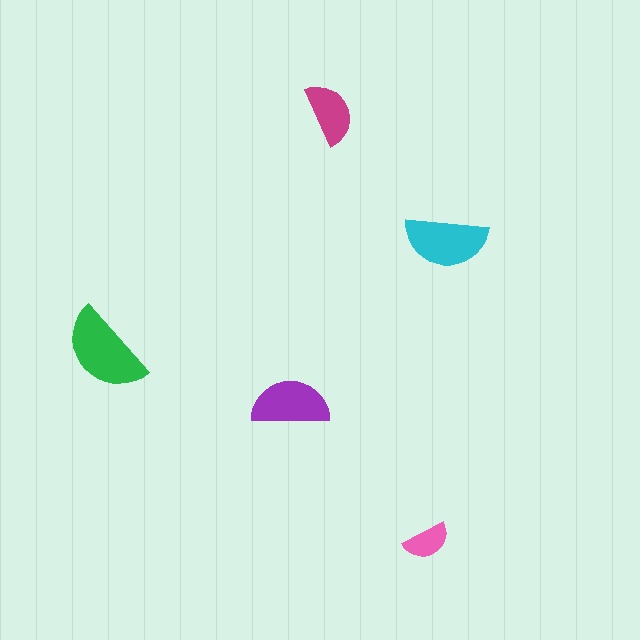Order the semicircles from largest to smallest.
the green one, the cyan one, the purple one, the magenta one, the pink one.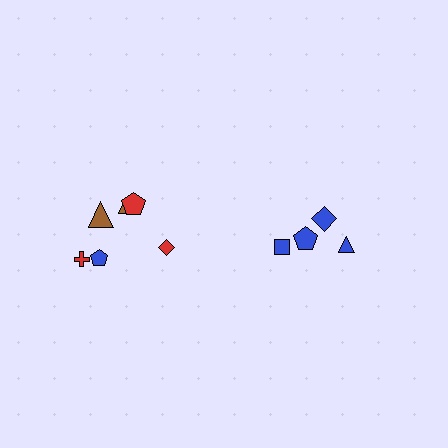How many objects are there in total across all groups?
There are 10 objects.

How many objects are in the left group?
There are 6 objects.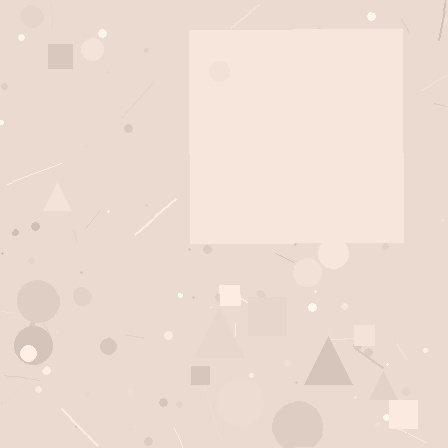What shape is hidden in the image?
A square is hidden in the image.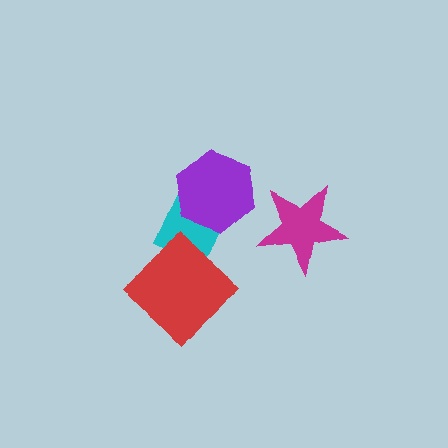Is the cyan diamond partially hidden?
Yes, it is partially covered by another shape.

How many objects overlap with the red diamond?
1 object overlaps with the red diamond.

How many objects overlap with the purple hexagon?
1 object overlaps with the purple hexagon.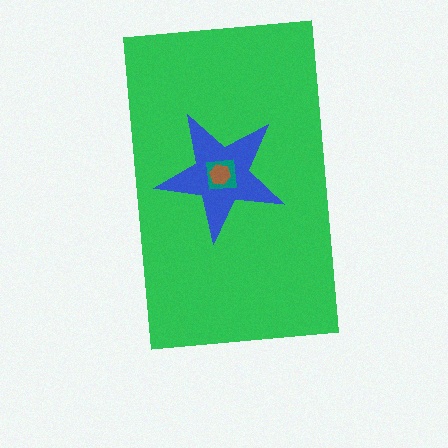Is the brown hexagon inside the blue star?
Yes.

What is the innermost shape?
The brown hexagon.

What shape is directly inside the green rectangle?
The blue star.